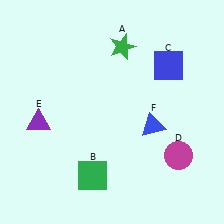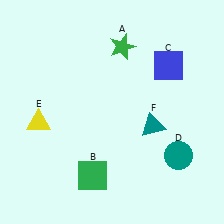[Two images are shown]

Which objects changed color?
D changed from magenta to teal. E changed from purple to yellow. F changed from blue to teal.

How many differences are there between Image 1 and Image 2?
There are 3 differences between the two images.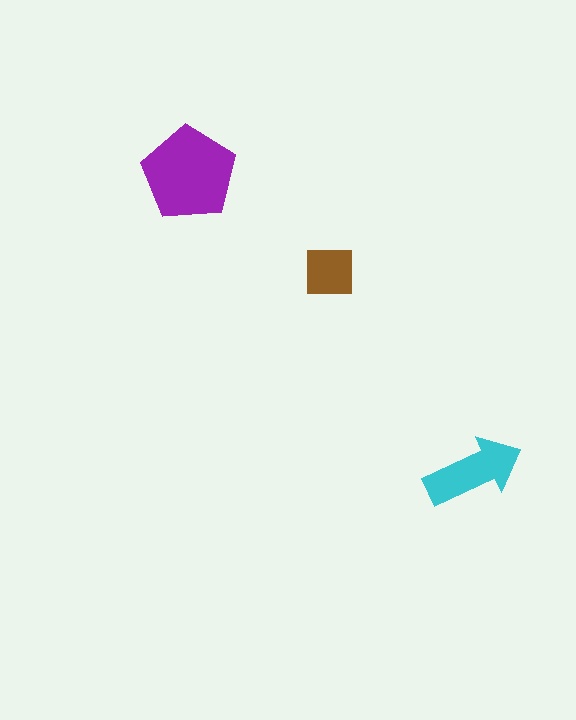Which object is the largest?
The purple pentagon.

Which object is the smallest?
The brown square.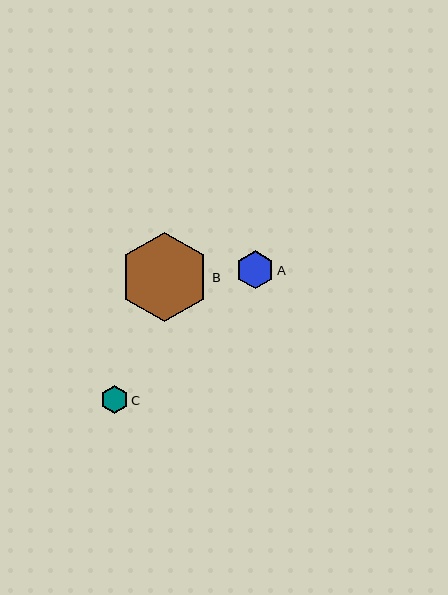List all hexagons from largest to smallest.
From largest to smallest: B, A, C.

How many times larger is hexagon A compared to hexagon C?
Hexagon A is approximately 1.4 times the size of hexagon C.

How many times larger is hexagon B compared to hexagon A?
Hexagon B is approximately 2.4 times the size of hexagon A.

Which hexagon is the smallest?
Hexagon C is the smallest with a size of approximately 28 pixels.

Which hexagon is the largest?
Hexagon B is the largest with a size of approximately 90 pixels.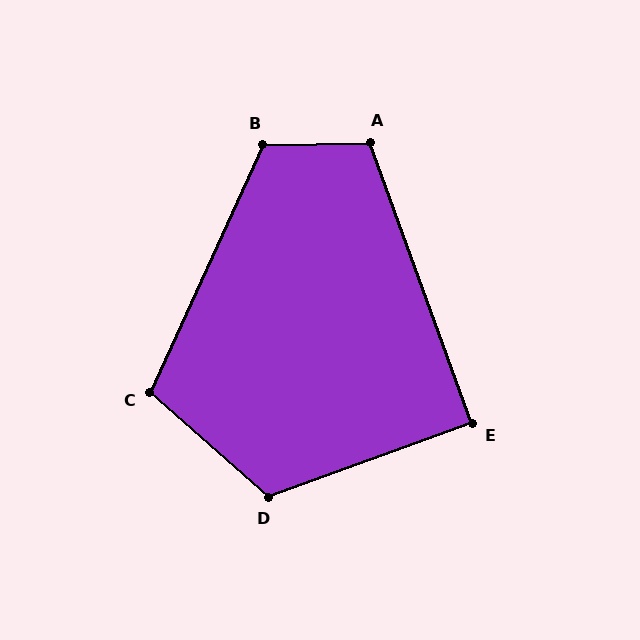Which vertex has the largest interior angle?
D, at approximately 119 degrees.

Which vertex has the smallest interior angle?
E, at approximately 90 degrees.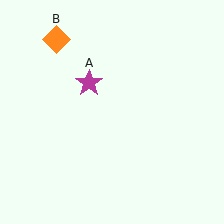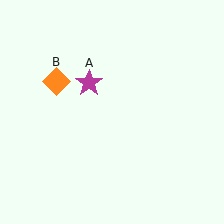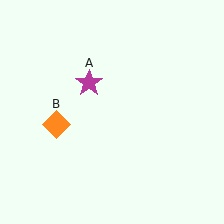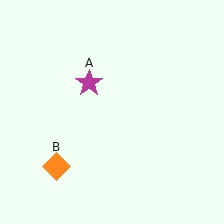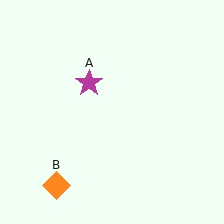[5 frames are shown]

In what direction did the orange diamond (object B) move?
The orange diamond (object B) moved down.